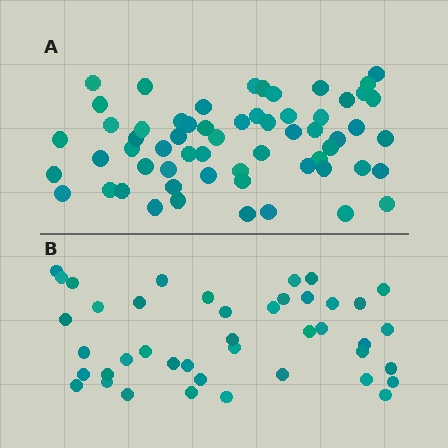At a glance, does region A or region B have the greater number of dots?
Region A (the top region) has more dots.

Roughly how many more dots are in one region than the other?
Region A has approximately 20 more dots than region B.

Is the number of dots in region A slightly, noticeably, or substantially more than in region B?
Region A has noticeably more, but not dramatically so. The ratio is roughly 1.4 to 1.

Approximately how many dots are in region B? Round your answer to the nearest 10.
About 40 dots. (The exact count is 42, which rounds to 40.)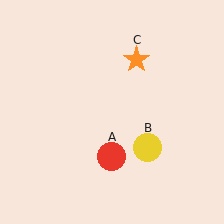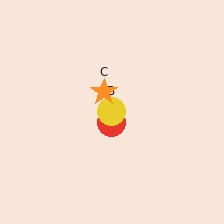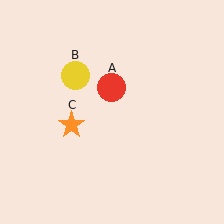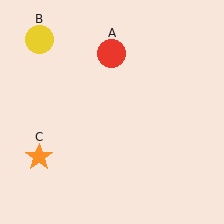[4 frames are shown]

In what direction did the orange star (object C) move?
The orange star (object C) moved down and to the left.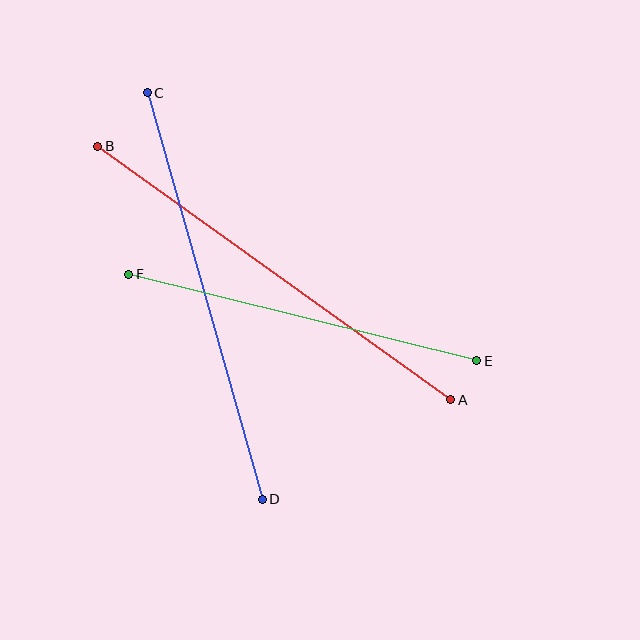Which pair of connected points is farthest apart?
Points A and B are farthest apart.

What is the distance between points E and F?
The distance is approximately 359 pixels.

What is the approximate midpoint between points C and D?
The midpoint is at approximately (205, 296) pixels.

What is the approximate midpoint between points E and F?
The midpoint is at approximately (303, 317) pixels.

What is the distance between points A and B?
The distance is approximately 434 pixels.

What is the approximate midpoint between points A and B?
The midpoint is at approximately (274, 273) pixels.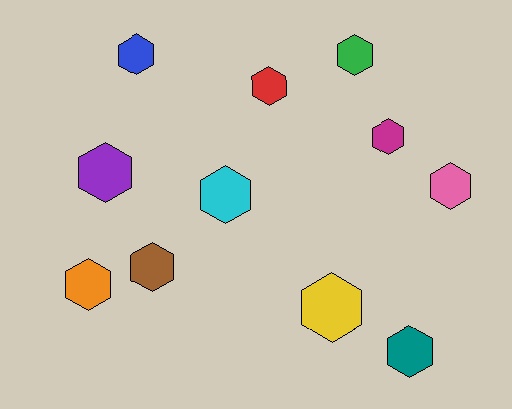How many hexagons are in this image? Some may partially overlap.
There are 11 hexagons.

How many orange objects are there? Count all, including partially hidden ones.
There is 1 orange object.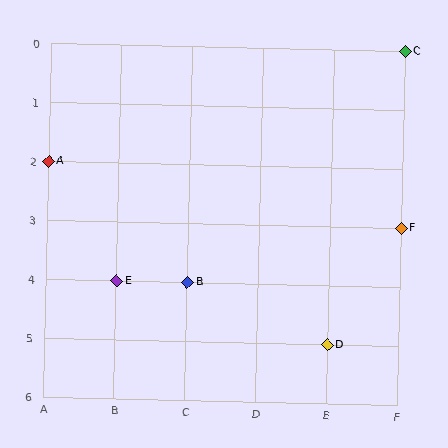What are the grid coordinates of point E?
Point E is at grid coordinates (B, 4).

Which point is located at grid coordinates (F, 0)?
Point C is at (F, 0).